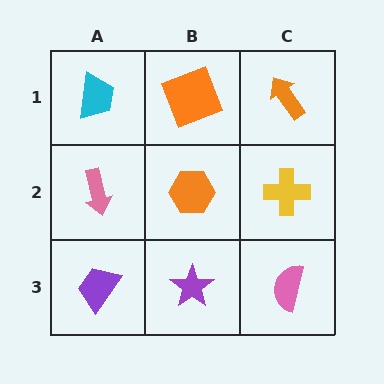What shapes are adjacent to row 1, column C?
A yellow cross (row 2, column C), an orange square (row 1, column B).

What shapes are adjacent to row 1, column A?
A pink arrow (row 2, column A), an orange square (row 1, column B).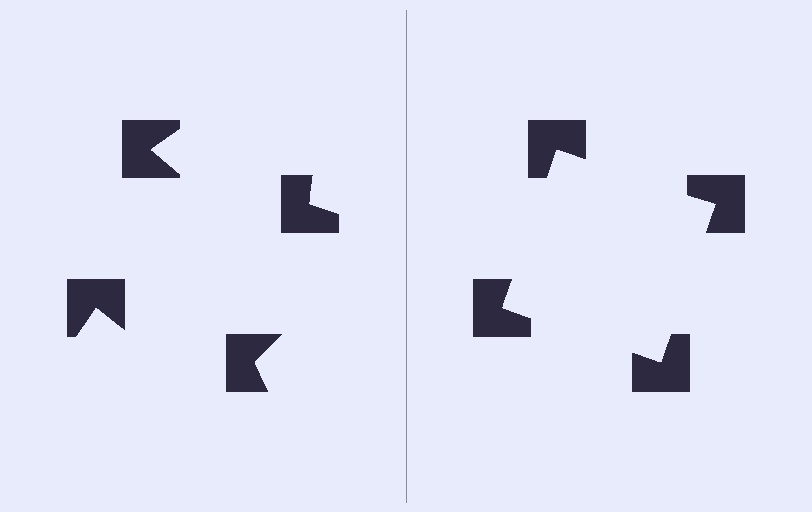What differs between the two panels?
The notched squares are positioned identically on both sides; only the wedge orientations differ. On the right they align to a square; on the left they are misaligned.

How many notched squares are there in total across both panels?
8 — 4 on each side.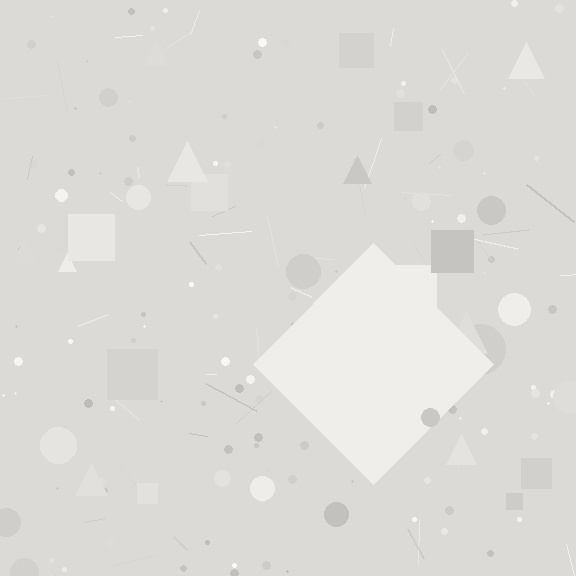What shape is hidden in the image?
A diamond is hidden in the image.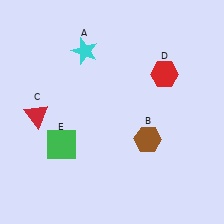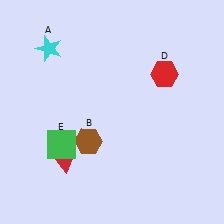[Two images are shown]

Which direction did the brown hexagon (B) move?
The brown hexagon (B) moved left.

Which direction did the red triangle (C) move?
The red triangle (C) moved down.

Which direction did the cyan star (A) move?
The cyan star (A) moved left.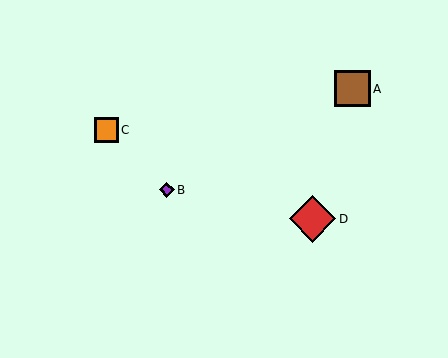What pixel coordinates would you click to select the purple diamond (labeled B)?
Click at (167, 190) to select the purple diamond B.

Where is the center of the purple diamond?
The center of the purple diamond is at (167, 190).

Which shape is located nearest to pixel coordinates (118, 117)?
The orange square (labeled C) at (106, 130) is nearest to that location.